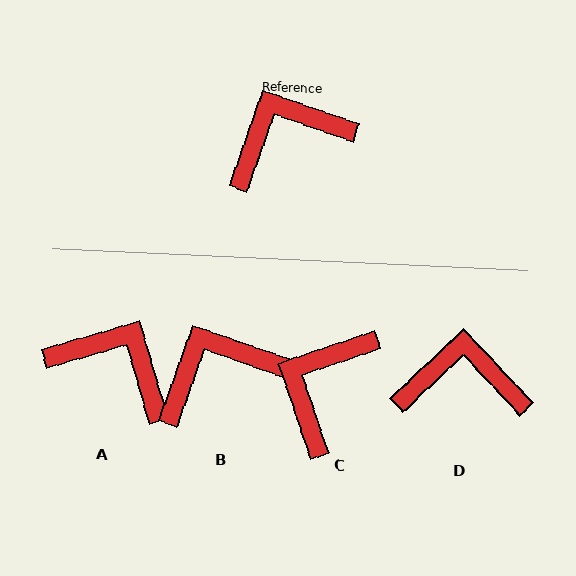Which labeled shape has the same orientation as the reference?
B.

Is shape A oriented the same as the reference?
No, it is off by about 54 degrees.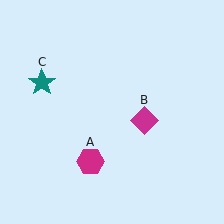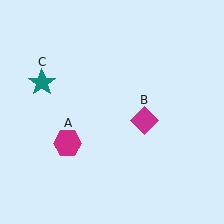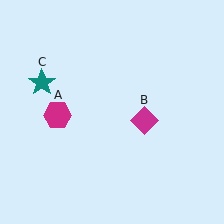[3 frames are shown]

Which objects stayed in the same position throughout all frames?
Magenta diamond (object B) and teal star (object C) remained stationary.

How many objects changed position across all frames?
1 object changed position: magenta hexagon (object A).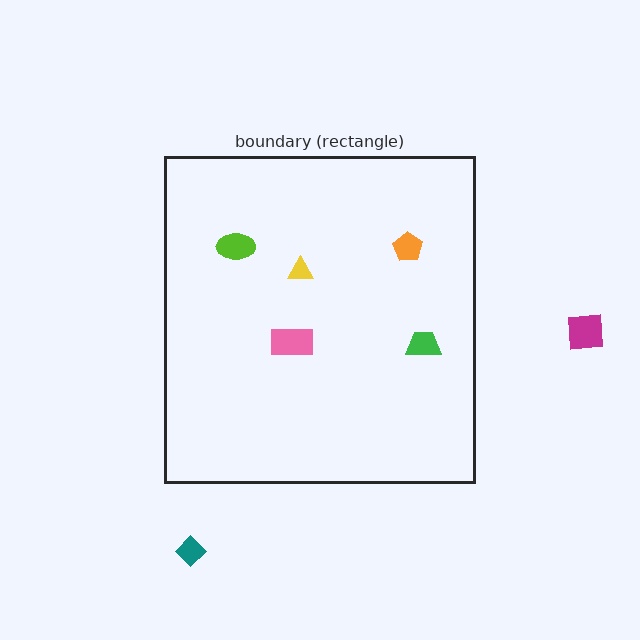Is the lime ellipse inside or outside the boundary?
Inside.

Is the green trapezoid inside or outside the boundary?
Inside.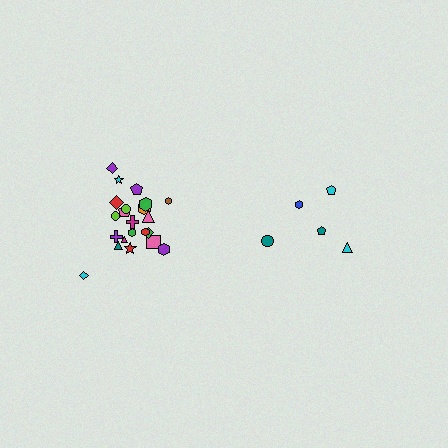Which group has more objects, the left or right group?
The left group.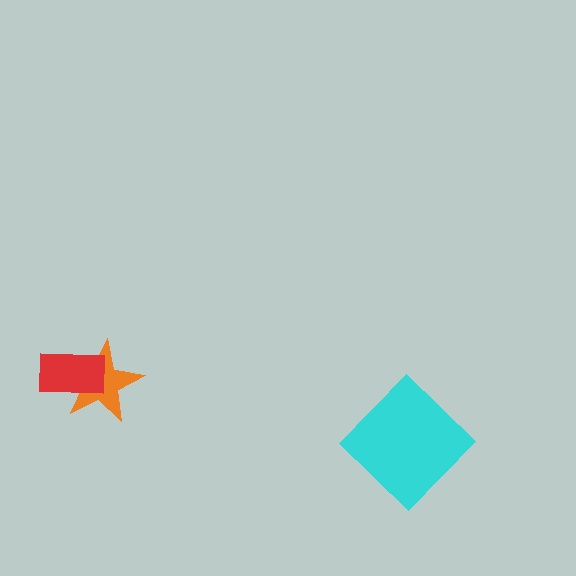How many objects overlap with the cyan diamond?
0 objects overlap with the cyan diamond.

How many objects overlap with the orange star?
1 object overlaps with the orange star.